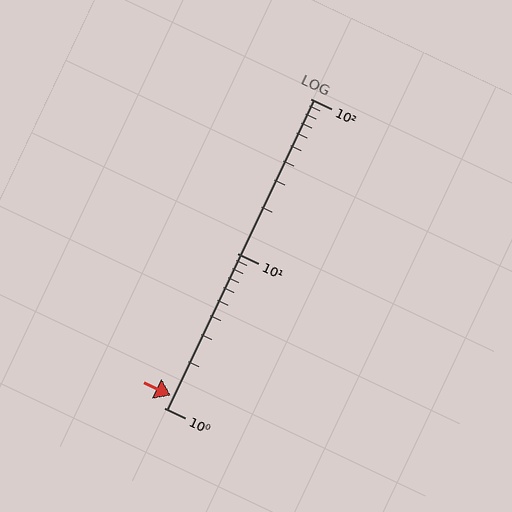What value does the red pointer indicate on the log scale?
The pointer indicates approximately 1.2.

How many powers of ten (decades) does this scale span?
The scale spans 2 decades, from 1 to 100.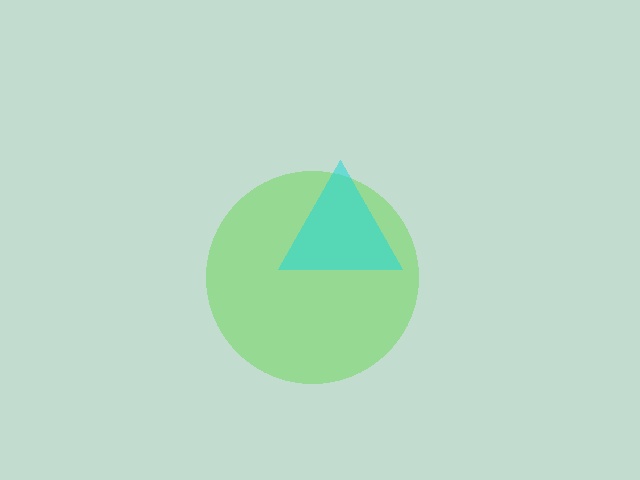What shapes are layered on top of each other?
The layered shapes are: a lime circle, a cyan triangle.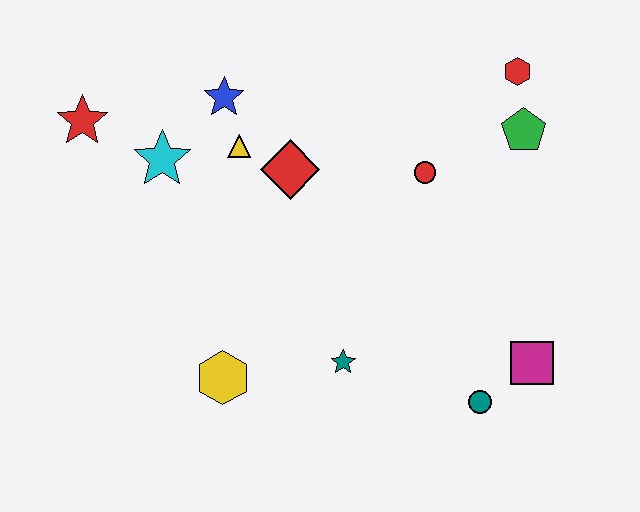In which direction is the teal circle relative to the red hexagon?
The teal circle is below the red hexagon.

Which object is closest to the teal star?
The yellow hexagon is closest to the teal star.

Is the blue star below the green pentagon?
No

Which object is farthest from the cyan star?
The magenta square is farthest from the cyan star.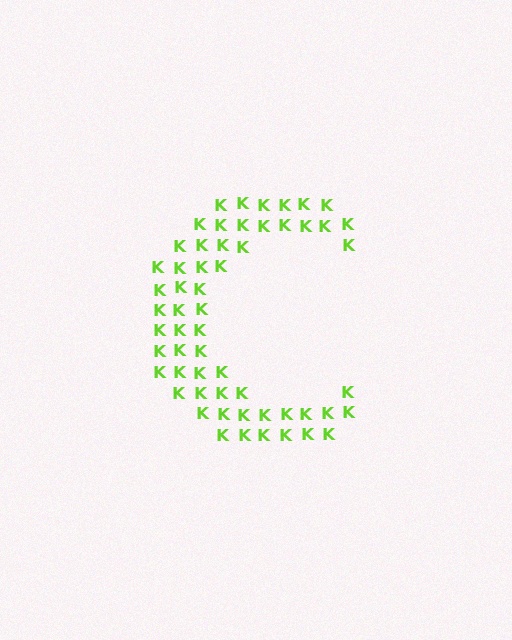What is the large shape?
The large shape is the letter C.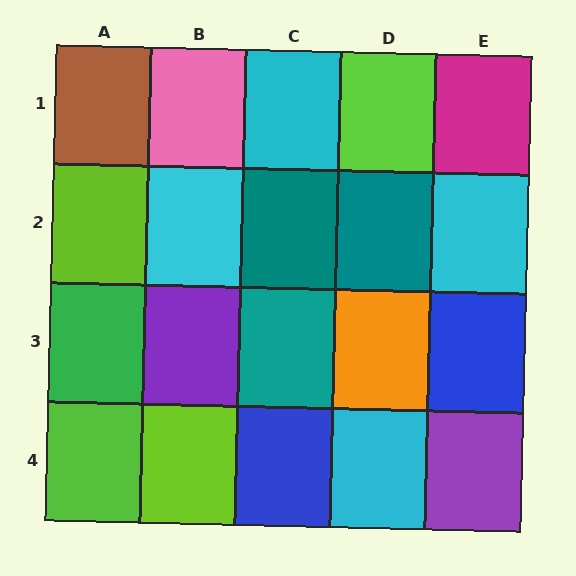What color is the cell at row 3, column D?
Orange.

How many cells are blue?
2 cells are blue.